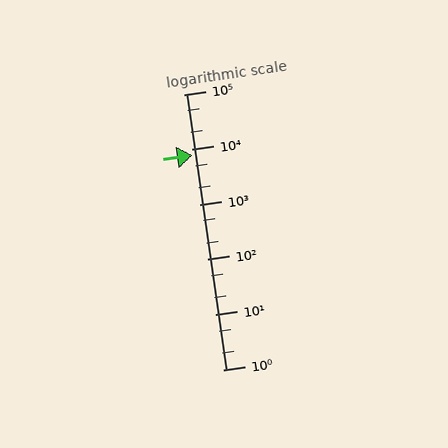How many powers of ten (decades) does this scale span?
The scale spans 5 decades, from 1 to 100000.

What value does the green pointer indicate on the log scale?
The pointer indicates approximately 7900.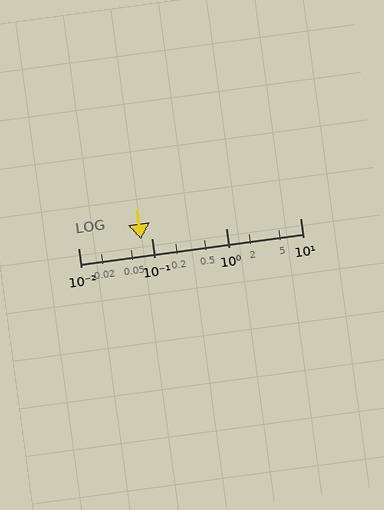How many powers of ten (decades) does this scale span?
The scale spans 3 decades, from 0.01 to 10.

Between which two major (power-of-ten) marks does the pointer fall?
The pointer is between 0.01 and 0.1.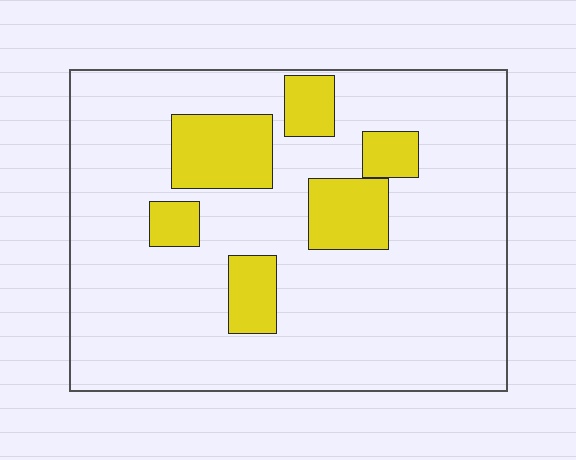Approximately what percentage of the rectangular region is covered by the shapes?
Approximately 20%.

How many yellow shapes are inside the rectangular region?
6.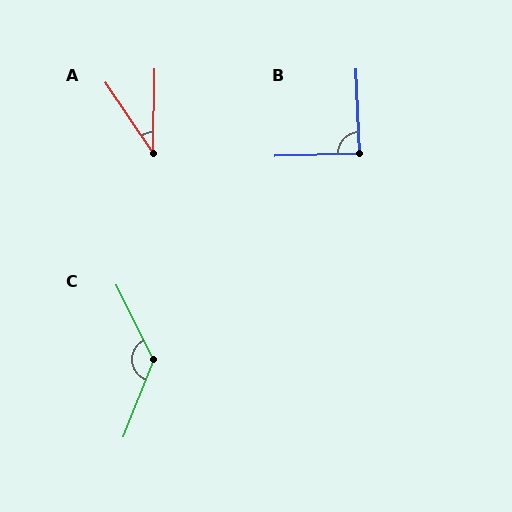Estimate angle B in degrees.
Approximately 89 degrees.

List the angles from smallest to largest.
A (35°), B (89°), C (132°).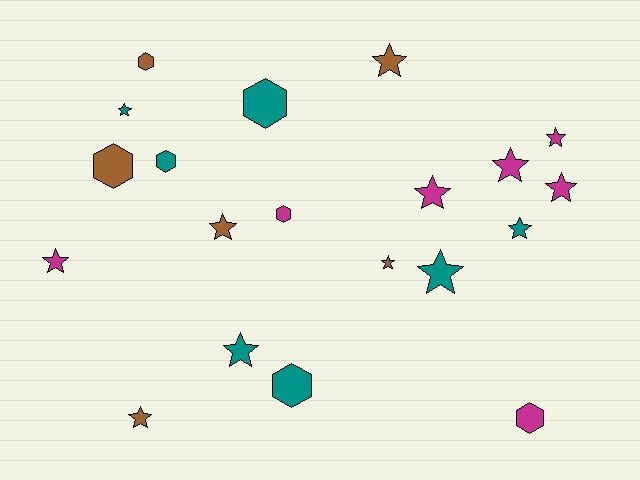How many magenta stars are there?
There are 5 magenta stars.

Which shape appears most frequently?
Star, with 13 objects.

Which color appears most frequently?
Magenta, with 7 objects.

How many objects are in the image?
There are 20 objects.